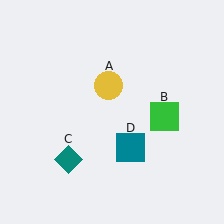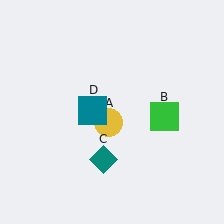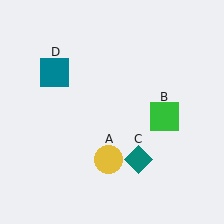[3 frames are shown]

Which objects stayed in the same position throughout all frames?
Green square (object B) remained stationary.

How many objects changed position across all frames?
3 objects changed position: yellow circle (object A), teal diamond (object C), teal square (object D).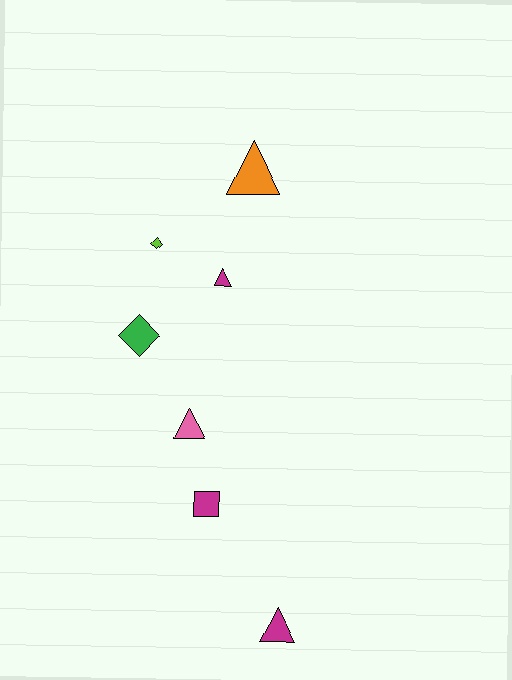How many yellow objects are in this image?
There are no yellow objects.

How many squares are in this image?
There is 1 square.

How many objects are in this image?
There are 7 objects.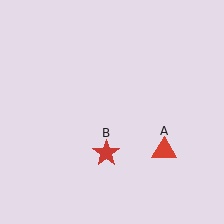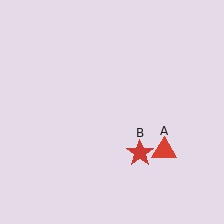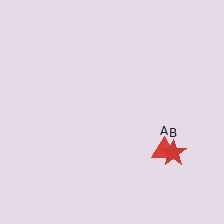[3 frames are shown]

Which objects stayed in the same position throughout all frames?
Red triangle (object A) remained stationary.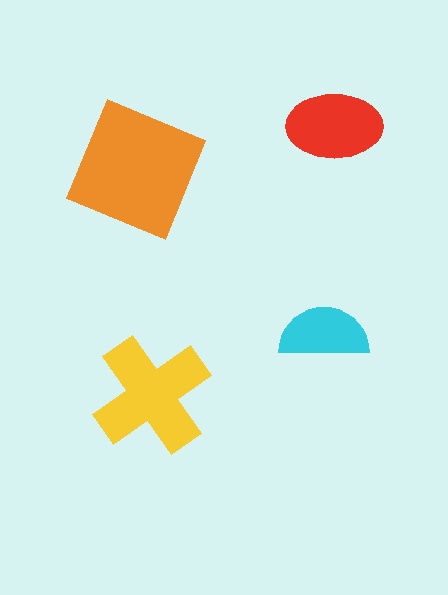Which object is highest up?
The red ellipse is topmost.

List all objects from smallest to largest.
The cyan semicircle, the red ellipse, the yellow cross, the orange square.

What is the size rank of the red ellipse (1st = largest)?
3rd.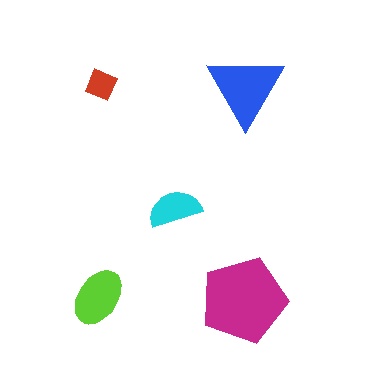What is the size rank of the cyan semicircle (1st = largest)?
4th.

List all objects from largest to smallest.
The magenta pentagon, the blue triangle, the lime ellipse, the cyan semicircle, the red diamond.